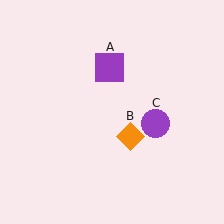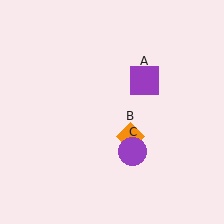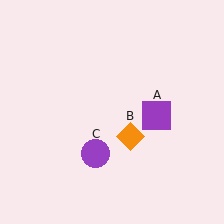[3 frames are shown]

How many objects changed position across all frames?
2 objects changed position: purple square (object A), purple circle (object C).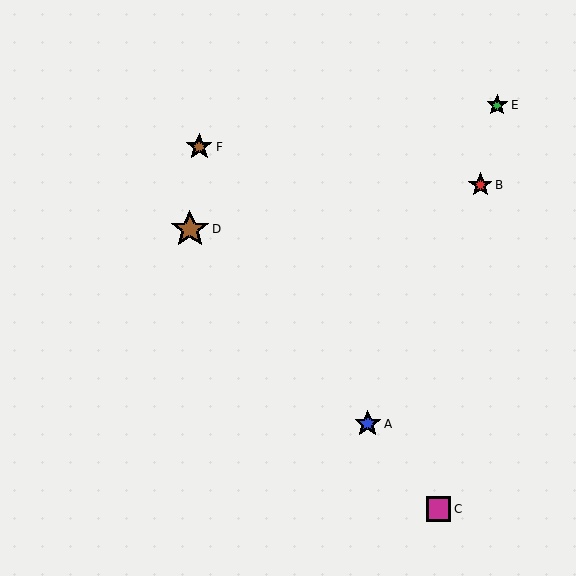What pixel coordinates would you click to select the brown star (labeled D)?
Click at (190, 229) to select the brown star D.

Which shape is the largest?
The brown star (labeled D) is the largest.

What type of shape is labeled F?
Shape F is a brown star.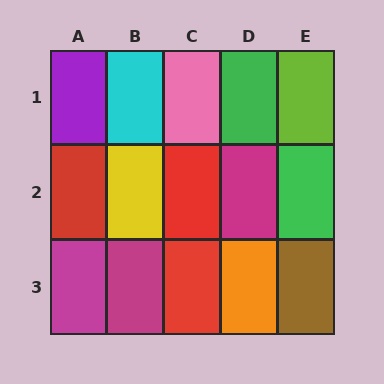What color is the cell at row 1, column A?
Purple.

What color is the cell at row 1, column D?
Green.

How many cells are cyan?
1 cell is cyan.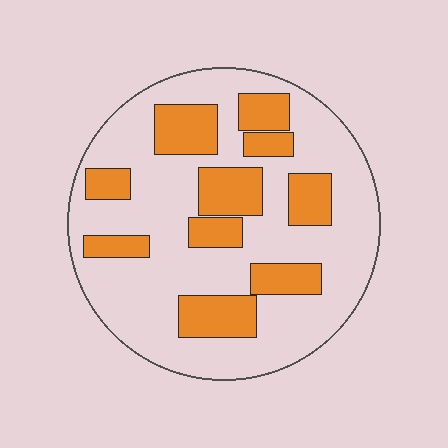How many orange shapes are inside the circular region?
10.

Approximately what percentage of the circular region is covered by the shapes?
Approximately 30%.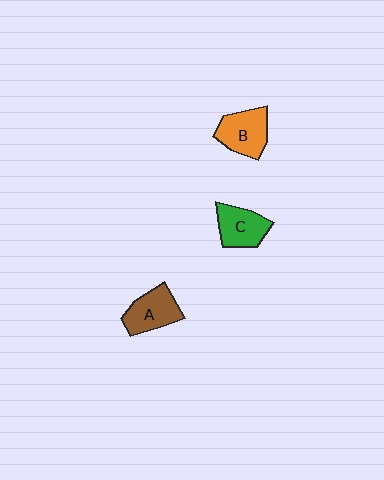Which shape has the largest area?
Shape B (orange).